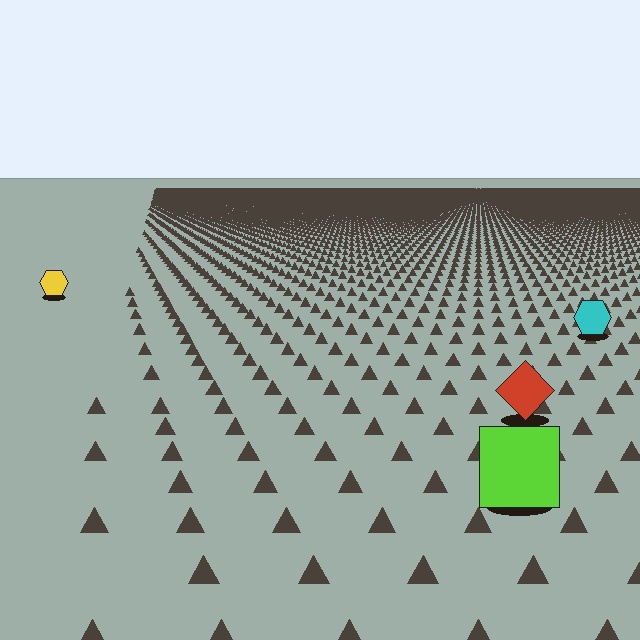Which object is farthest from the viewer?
The yellow hexagon is farthest from the viewer. It appears smaller and the ground texture around it is denser.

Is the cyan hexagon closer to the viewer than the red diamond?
No. The red diamond is closer — you can tell from the texture gradient: the ground texture is coarser near it.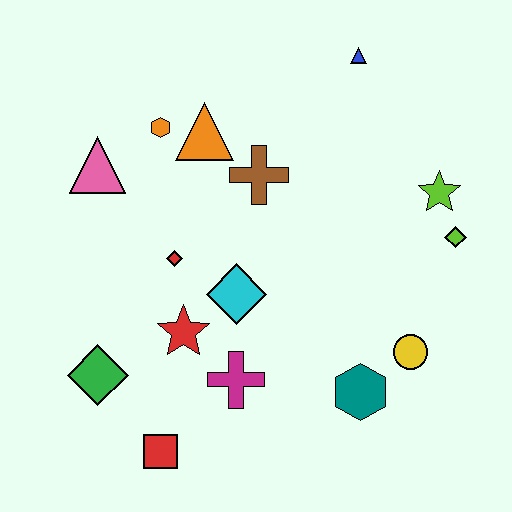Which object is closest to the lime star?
The lime diamond is closest to the lime star.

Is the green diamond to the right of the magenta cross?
No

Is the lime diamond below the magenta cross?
No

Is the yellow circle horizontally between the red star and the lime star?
Yes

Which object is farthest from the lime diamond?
The green diamond is farthest from the lime diamond.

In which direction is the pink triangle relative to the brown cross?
The pink triangle is to the left of the brown cross.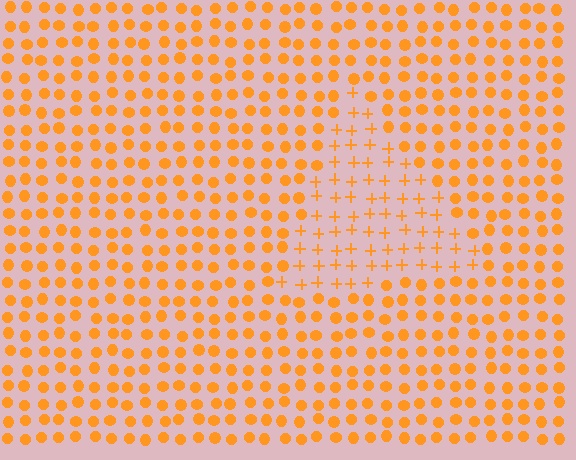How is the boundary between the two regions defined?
The boundary is defined by a change in element shape: plus signs inside vs. circles outside. All elements share the same color and spacing.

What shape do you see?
I see a triangle.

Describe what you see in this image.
The image is filled with small orange elements arranged in a uniform grid. A triangle-shaped region contains plus signs, while the surrounding area contains circles. The boundary is defined purely by the change in element shape.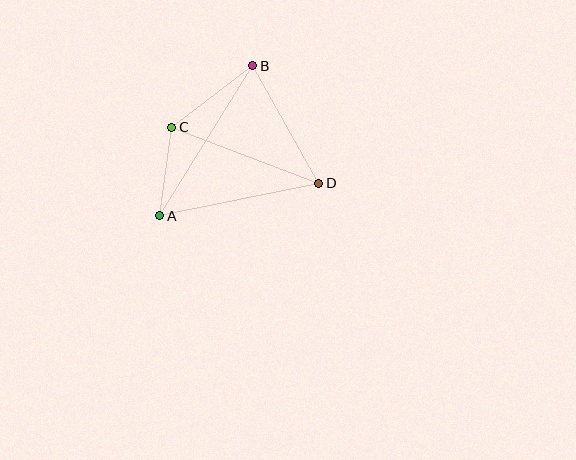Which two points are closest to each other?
Points A and C are closest to each other.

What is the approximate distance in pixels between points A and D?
The distance between A and D is approximately 162 pixels.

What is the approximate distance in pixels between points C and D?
The distance between C and D is approximately 158 pixels.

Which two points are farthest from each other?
Points A and B are farthest from each other.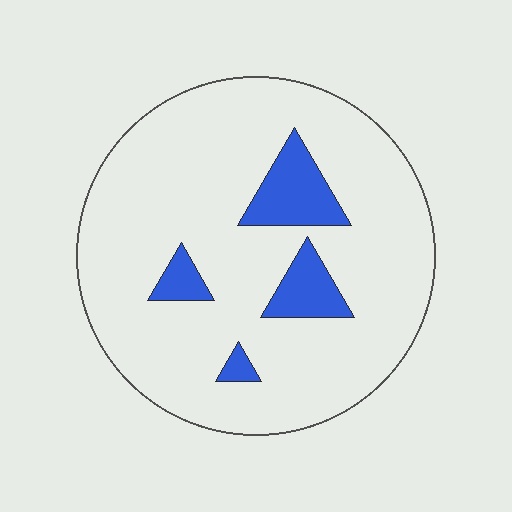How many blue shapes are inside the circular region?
4.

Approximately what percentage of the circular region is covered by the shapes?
Approximately 10%.